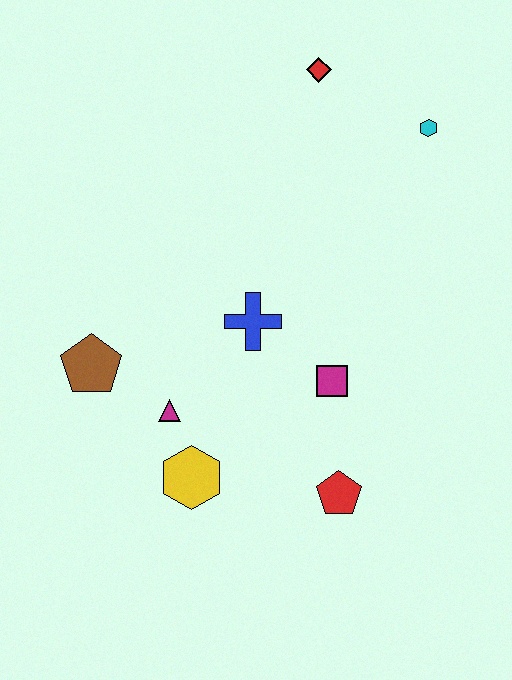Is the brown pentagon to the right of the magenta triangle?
No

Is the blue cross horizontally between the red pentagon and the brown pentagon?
Yes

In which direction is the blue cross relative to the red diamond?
The blue cross is below the red diamond.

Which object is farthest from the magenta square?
The red diamond is farthest from the magenta square.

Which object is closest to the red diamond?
The cyan hexagon is closest to the red diamond.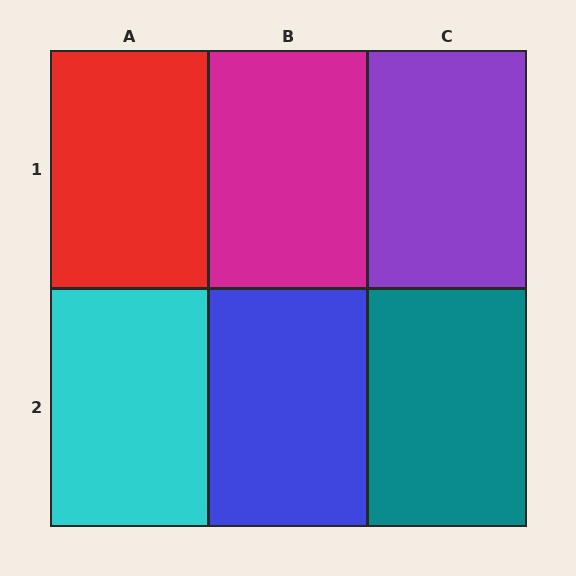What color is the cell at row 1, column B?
Magenta.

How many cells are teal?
1 cell is teal.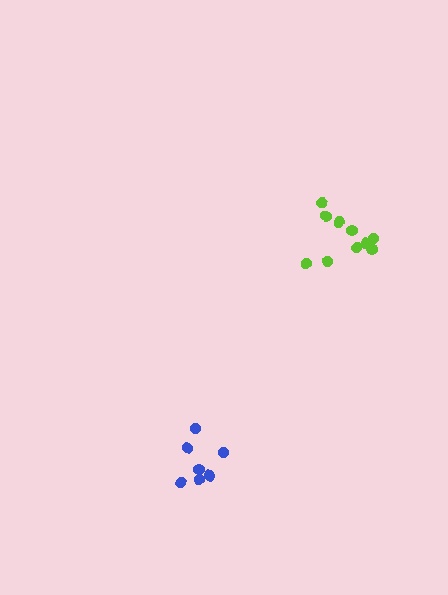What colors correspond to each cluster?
The clusters are colored: blue, lime.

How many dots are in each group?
Group 1: 7 dots, Group 2: 10 dots (17 total).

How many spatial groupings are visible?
There are 2 spatial groupings.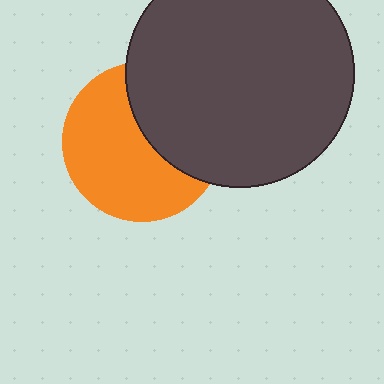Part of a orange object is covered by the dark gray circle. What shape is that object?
It is a circle.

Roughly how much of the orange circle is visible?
About half of it is visible (roughly 61%).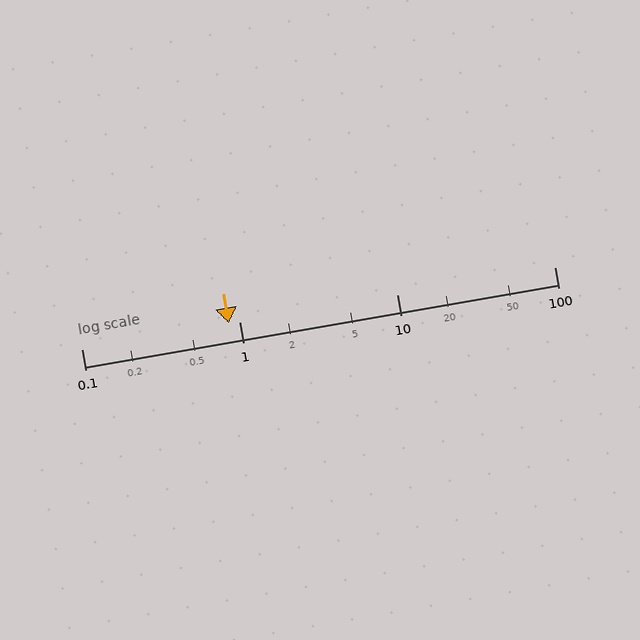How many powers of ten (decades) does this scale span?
The scale spans 3 decades, from 0.1 to 100.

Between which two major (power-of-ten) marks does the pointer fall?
The pointer is between 0.1 and 1.